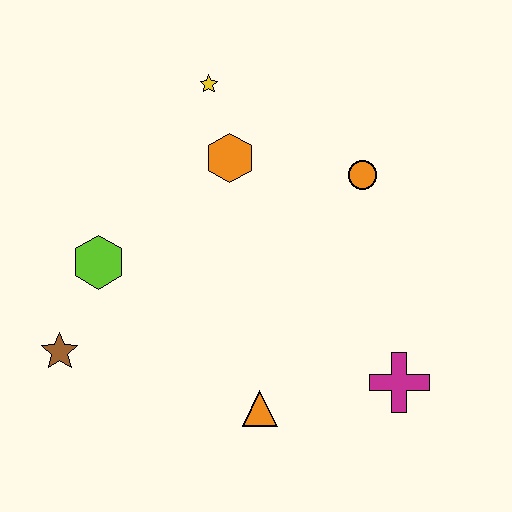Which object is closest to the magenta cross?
The orange triangle is closest to the magenta cross.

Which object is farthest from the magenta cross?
The yellow star is farthest from the magenta cross.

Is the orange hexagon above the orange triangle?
Yes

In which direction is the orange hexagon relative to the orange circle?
The orange hexagon is to the left of the orange circle.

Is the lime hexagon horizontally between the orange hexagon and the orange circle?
No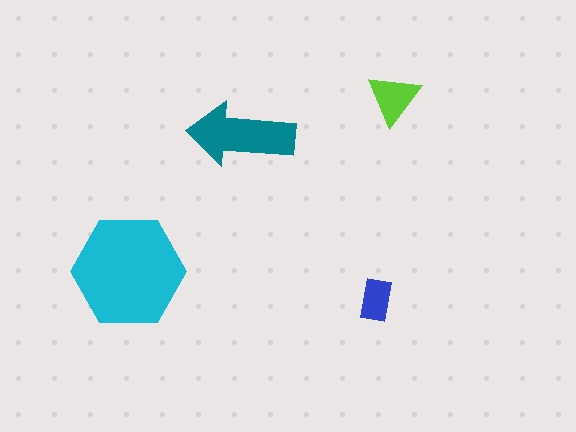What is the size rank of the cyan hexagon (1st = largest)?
1st.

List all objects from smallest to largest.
The blue rectangle, the lime triangle, the teal arrow, the cyan hexagon.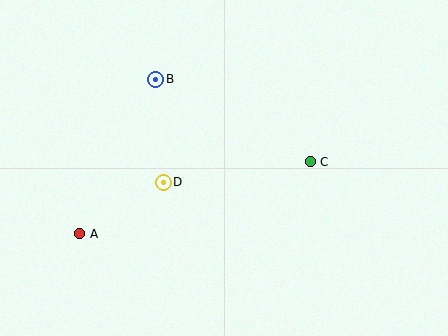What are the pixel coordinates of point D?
Point D is at (163, 182).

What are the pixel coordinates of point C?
Point C is at (310, 162).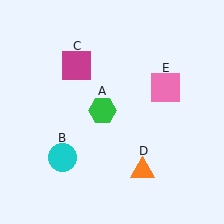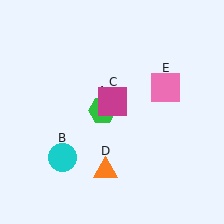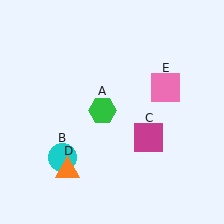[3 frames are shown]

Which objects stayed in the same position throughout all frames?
Green hexagon (object A) and cyan circle (object B) and pink square (object E) remained stationary.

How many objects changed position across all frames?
2 objects changed position: magenta square (object C), orange triangle (object D).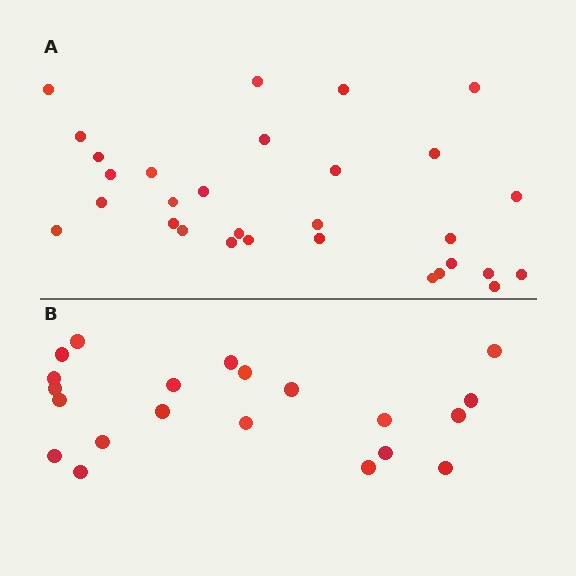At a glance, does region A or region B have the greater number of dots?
Region A (the top region) has more dots.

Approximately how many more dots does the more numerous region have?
Region A has roughly 8 or so more dots than region B.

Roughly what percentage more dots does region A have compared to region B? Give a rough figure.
About 45% more.